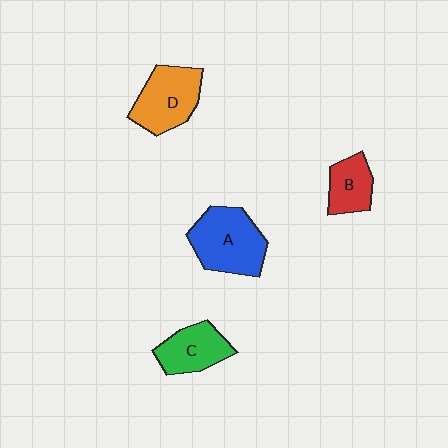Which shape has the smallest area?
Shape B (red).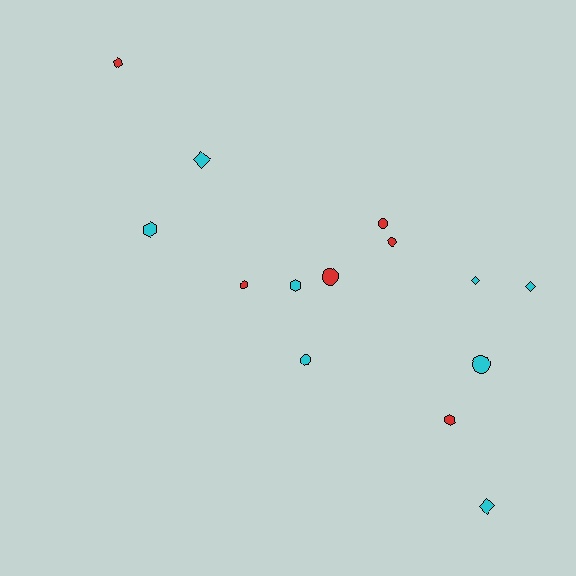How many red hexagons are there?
There are 3 red hexagons.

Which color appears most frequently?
Cyan, with 8 objects.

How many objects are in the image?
There are 14 objects.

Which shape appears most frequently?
Circle, with 5 objects.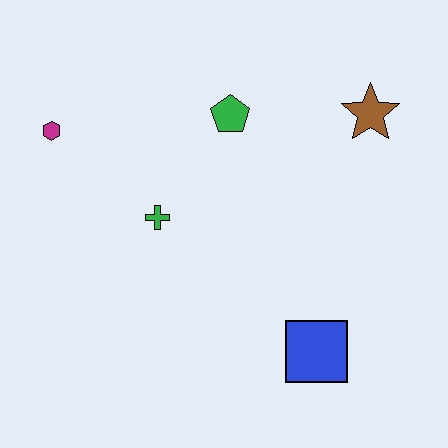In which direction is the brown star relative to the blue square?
The brown star is above the blue square.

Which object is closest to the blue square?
The green cross is closest to the blue square.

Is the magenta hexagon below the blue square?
No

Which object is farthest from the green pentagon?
The blue square is farthest from the green pentagon.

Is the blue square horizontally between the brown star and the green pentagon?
Yes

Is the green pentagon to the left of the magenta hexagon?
No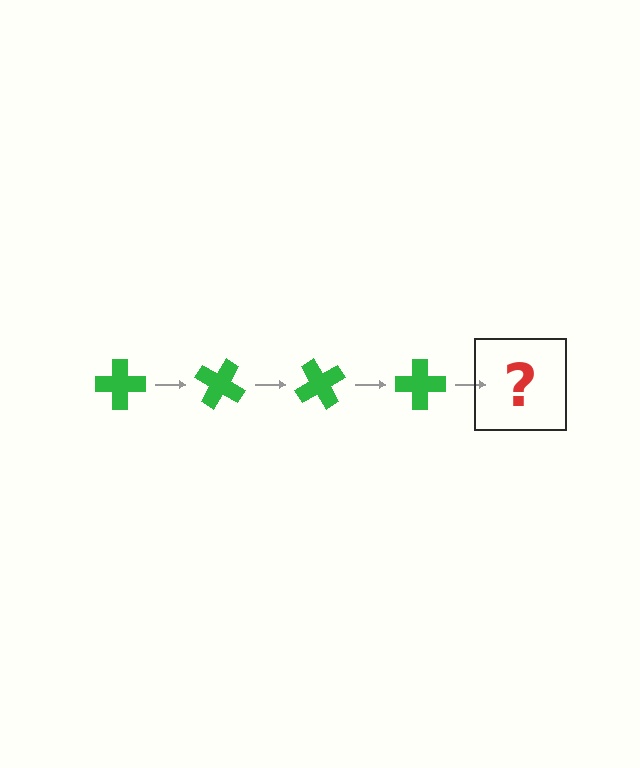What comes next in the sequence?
The next element should be a green cross rotated 120 degrees.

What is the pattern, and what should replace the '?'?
The pattern is that the cross rotates 30 degrees each step. The '?' should be a green cross rotated 120 degrees.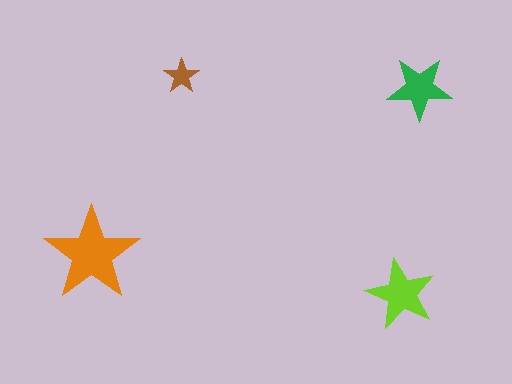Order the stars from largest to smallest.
the orange one, the lime one, the green one, the brown one.